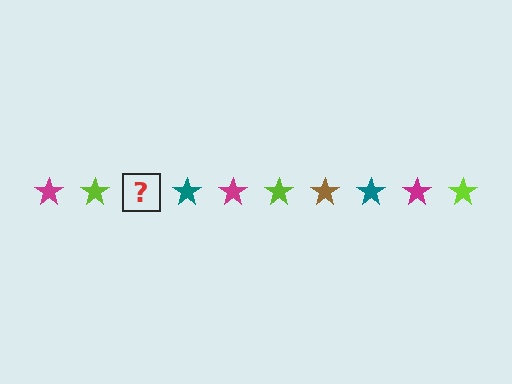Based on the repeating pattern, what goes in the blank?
The blank should be a brown star.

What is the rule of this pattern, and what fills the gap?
The rule is that the pattern cycles through magenta, lime, brown, teal stars. The gap should be filled with a brown star.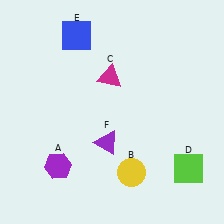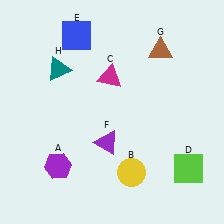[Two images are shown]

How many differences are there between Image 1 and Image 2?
There are 2 differences between the two images.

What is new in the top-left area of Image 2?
A teal triangle (H) was added in the top-left area of Image 2.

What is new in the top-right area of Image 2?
A brown triangle (G) was added in the top-right area of Image 2.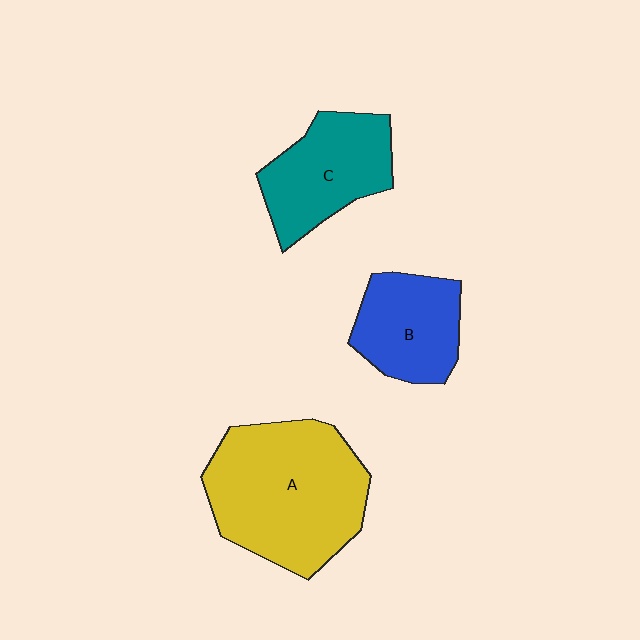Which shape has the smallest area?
Shape B (blue).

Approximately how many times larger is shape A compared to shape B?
Approximately 1.9 times.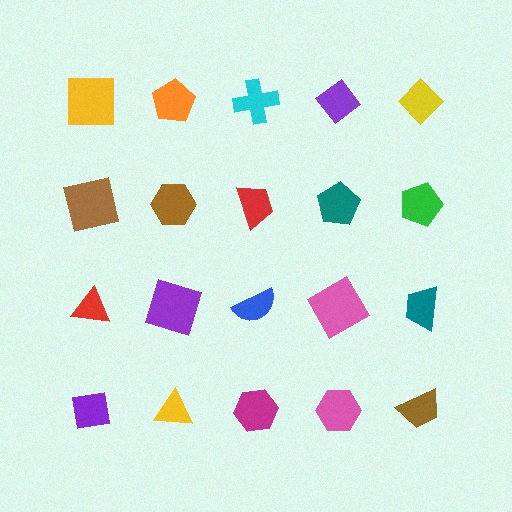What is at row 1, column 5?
A yellow diamond.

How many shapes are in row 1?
5 shapes.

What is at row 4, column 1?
A purple square.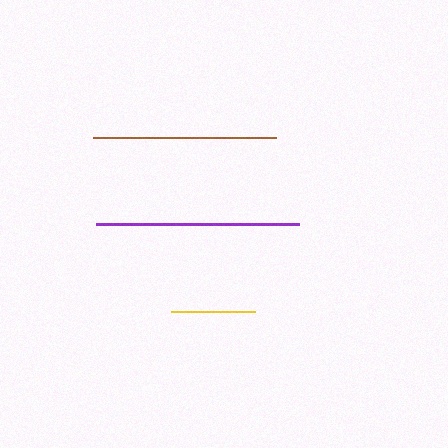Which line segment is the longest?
The purple line is the longest at approximately 203 pixels.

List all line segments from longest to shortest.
From longest to shortest: purple, brown, yellow.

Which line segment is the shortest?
The yellow line is the shortest at approximately 84 pixels.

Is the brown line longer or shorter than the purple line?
The purple line is longer than the brown line.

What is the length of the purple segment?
The purple segment is approximately 203 pixels long.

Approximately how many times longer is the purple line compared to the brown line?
The purple line is approximately 1.1 times the length of the brown line.